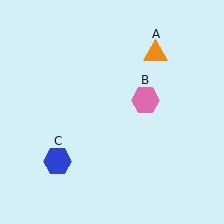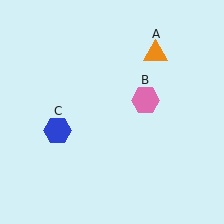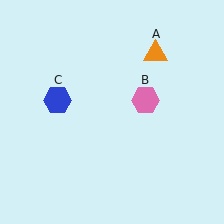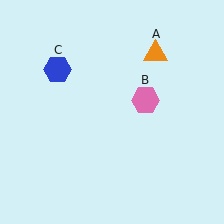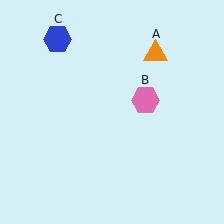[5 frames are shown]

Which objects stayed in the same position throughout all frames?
Orange triangle (object A) and pink hexagon (object B) remained stationary.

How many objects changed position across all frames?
1 object changed position: blue hexagon (object C).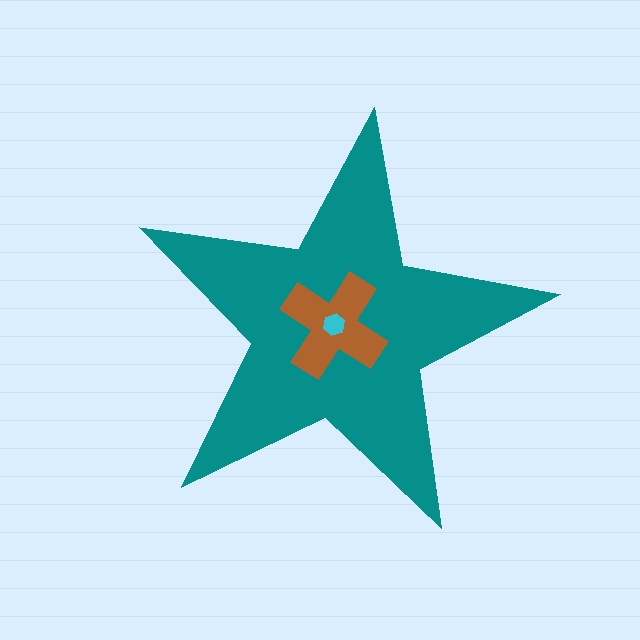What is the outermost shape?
The teal star.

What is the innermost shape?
The cyan hexagon.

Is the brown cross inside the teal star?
Yes.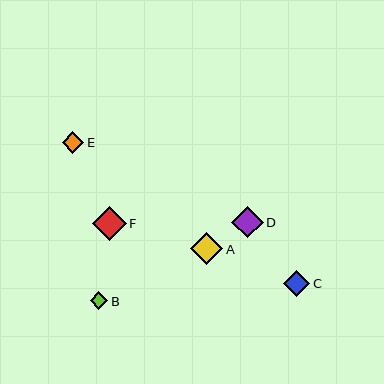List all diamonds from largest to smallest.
From largest to smallest: F, A, D, C, E, B.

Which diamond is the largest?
Diamond F is the largest with a size of approximately 33 pixels.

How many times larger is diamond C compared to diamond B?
Diamond C is approximately 1.4 times the size of diamond B.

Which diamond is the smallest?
Diamond B is the smallest with a size of approximately 18 pixels.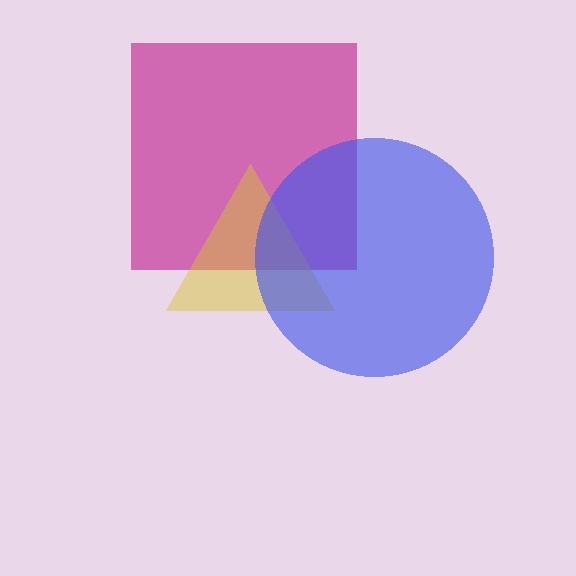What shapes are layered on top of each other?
The layered shapes are: a magenta square, a yellow triangle, a blue circle.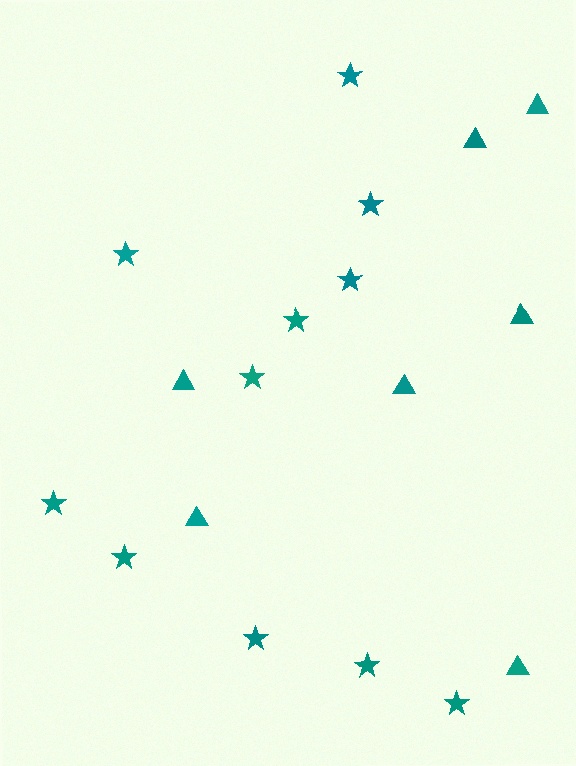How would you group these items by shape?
There are 2 groups: one group of triangles (7) and one group of stars (11).